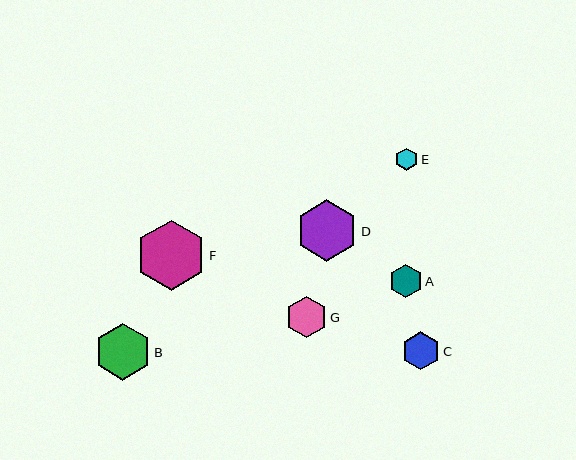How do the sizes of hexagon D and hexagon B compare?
Hexagon D and hexagon B are approximately the same size.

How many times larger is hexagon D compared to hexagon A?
Hexagon D is approximately 1.9 times the size of hexagon A.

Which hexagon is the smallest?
Hexagon E is the smallest with a size of approximately 23 pixels.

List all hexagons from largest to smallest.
From largest to smallest: F, D, B, G, C, A, E.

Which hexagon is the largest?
Hexagon F is the largest with a size of approximately 70 pixels.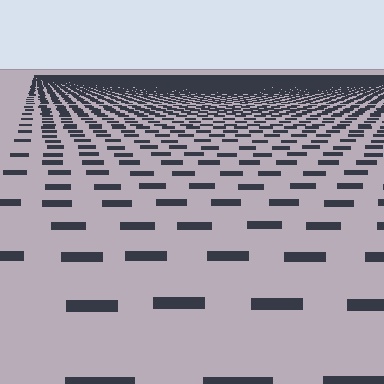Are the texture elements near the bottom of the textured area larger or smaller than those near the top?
Larger. Near the bottom, elements are closer to the viewer and appear at a bigger on-screen size.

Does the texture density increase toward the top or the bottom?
Density increases toward the top.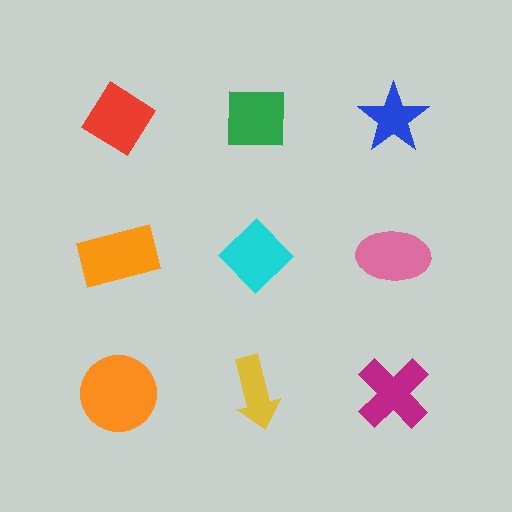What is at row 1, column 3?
A blue star.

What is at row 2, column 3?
A pink ellipse.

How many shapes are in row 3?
3 shapes.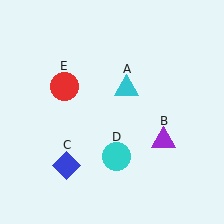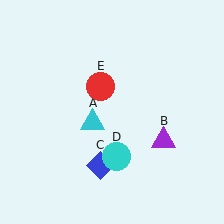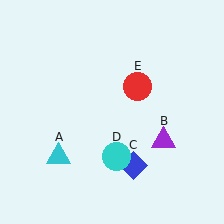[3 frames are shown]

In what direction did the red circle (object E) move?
The red circle (object E) moved right.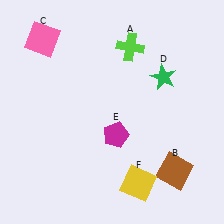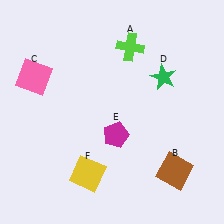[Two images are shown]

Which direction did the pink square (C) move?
The pink square (C) moved down.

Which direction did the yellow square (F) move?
The yellow square (F) moved left.